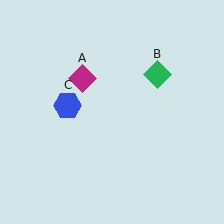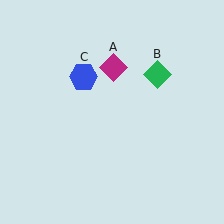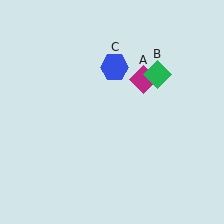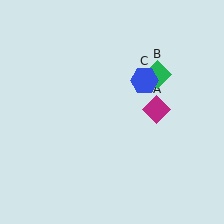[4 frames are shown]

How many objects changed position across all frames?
2 objects changed position: magenta diamond (object A), blue hexagon (object C).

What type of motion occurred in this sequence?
The magenta diamond (object A), blue hexagon (object C) rotated clockwise around the center of the scene.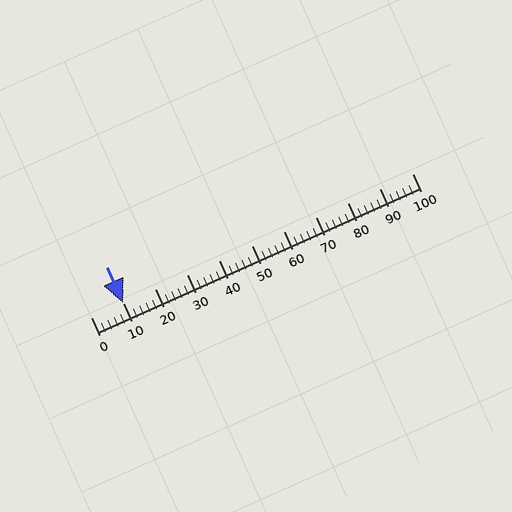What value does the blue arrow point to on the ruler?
The blue arrow points to approximately 10.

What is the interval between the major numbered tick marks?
The major tick marks are spaced 10 units apart.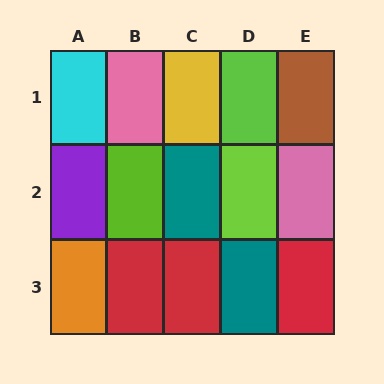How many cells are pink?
2 cells are pink.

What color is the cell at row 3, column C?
Red.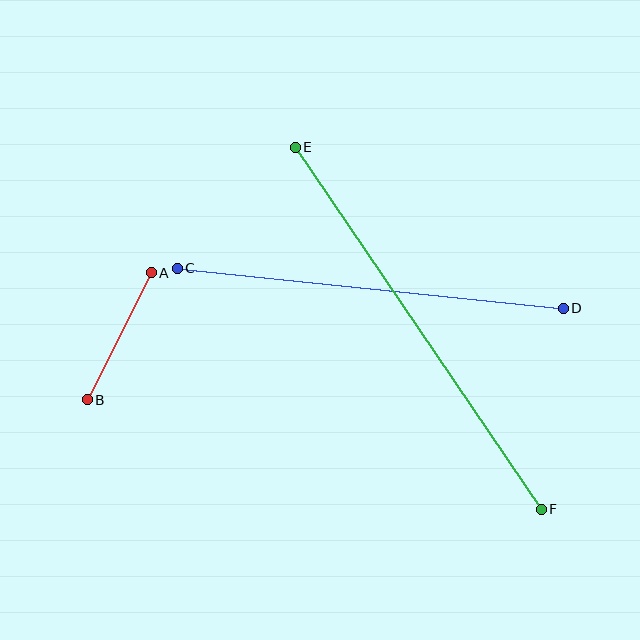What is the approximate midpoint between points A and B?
The midpoint is at approximately (119, 336) pixels.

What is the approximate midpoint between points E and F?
The midpoint is at approximately (418, 328) pixels.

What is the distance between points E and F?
The distance is approximately 438 pixels.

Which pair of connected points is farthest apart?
Points E and F are farthest apart.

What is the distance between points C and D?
The distance is approximately 388 pixels.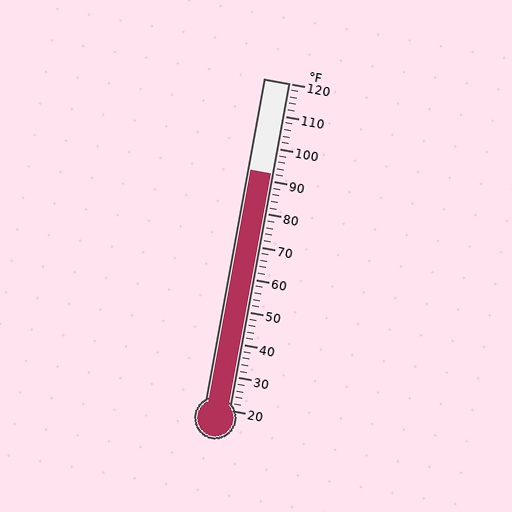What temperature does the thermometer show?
The thermometer shows approximately 92°F.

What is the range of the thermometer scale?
The thermometer scale ranges from 20°F to 120°F.